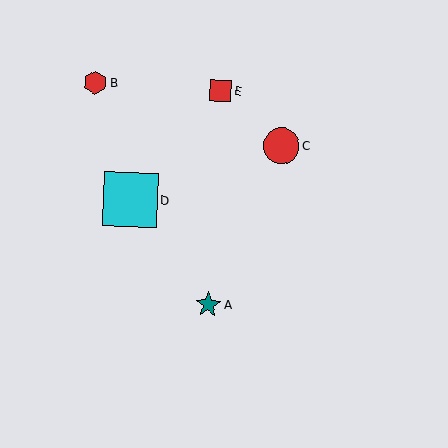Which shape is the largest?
The cyan square (labeled D) is the largest.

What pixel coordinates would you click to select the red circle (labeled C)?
Click at (281, 146) to select the red circle C.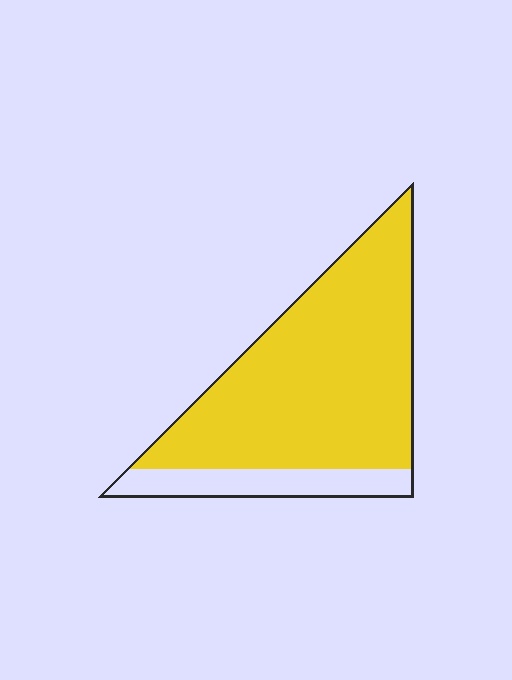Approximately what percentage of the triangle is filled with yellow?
Approximately 85%.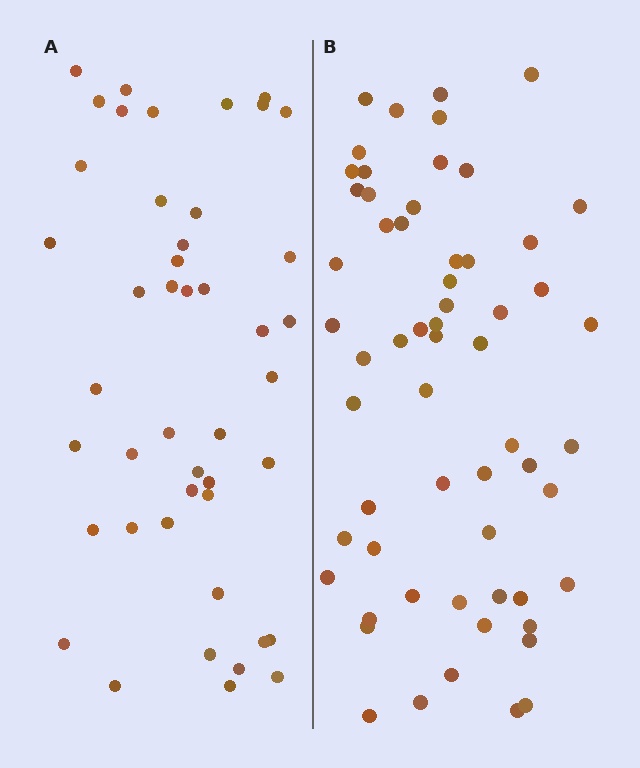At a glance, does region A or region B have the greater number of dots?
Region B (the right region) has more dots.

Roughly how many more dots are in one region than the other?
Region B has approximately 15 more dots than region A.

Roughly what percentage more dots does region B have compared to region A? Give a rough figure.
About 35% more.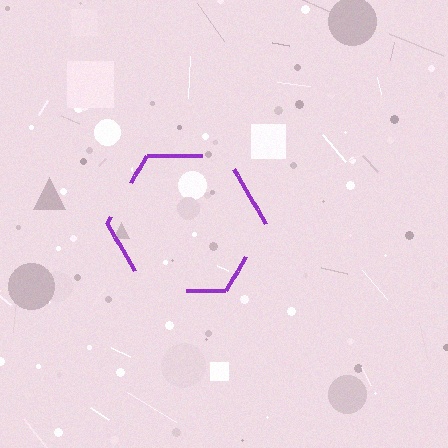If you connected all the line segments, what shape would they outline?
They would outline a hexagon.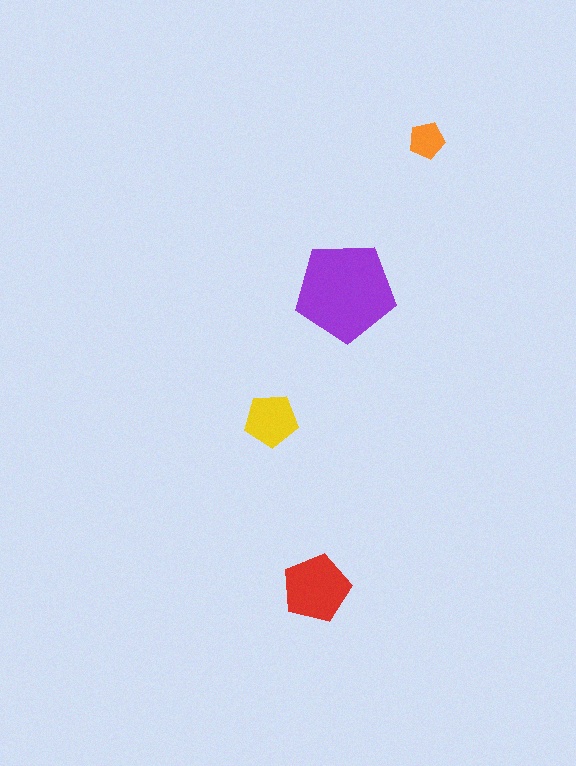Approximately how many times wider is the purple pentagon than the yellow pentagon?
About 2 times wider.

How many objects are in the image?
There are 4 objects in the image.